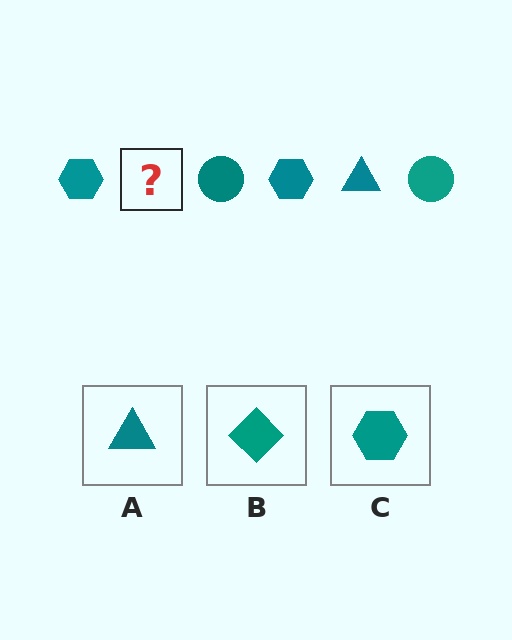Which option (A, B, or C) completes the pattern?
A.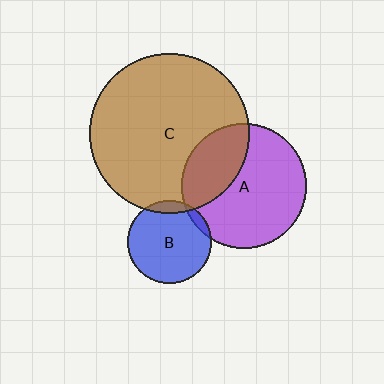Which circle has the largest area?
Circle C (brown).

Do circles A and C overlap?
Yes.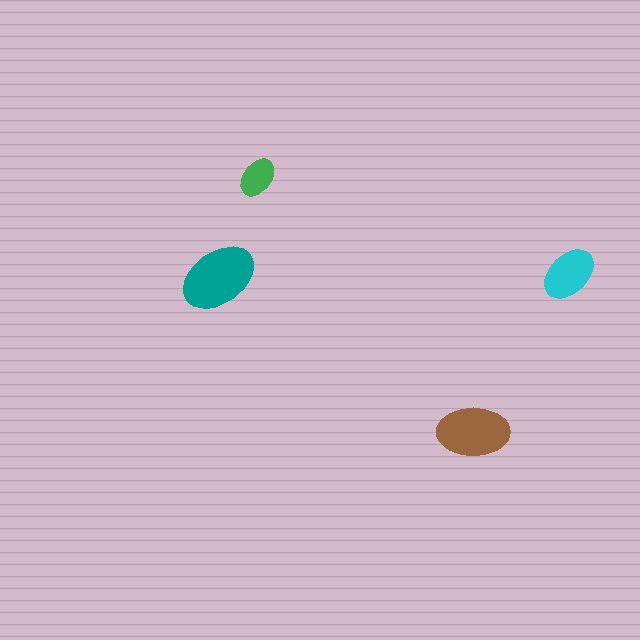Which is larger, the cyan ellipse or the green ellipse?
The cyan one.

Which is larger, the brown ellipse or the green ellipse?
The brown one.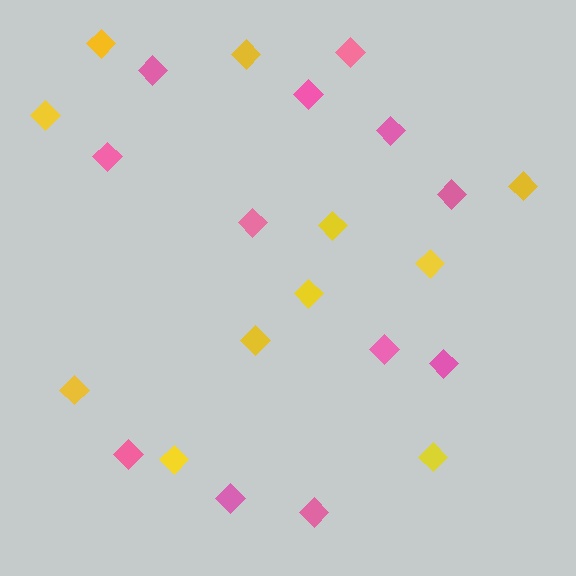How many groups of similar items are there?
There are 2 groups: one group of pink diamonds (12) and one group of yellow diamonds (11).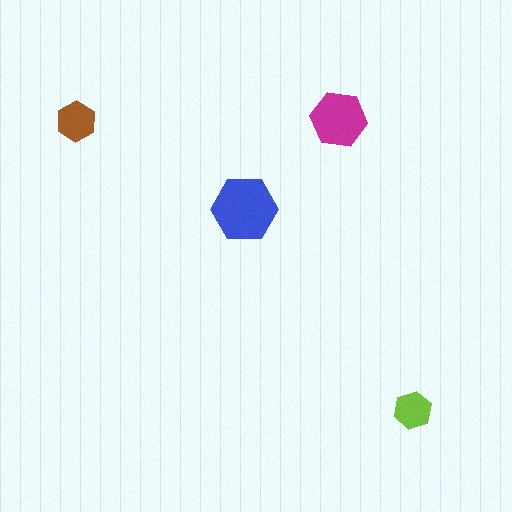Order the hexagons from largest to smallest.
the blue one, the magenta one, the brown one, the lime one.